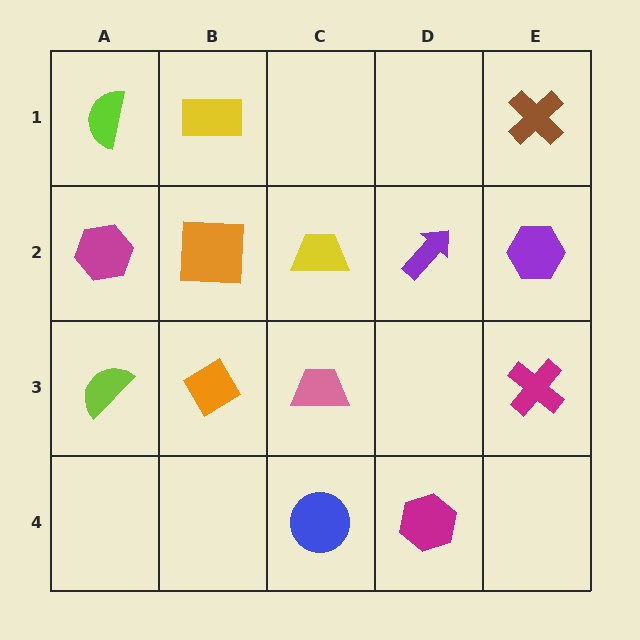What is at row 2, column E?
A purple hexagon.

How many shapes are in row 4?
2 shapes.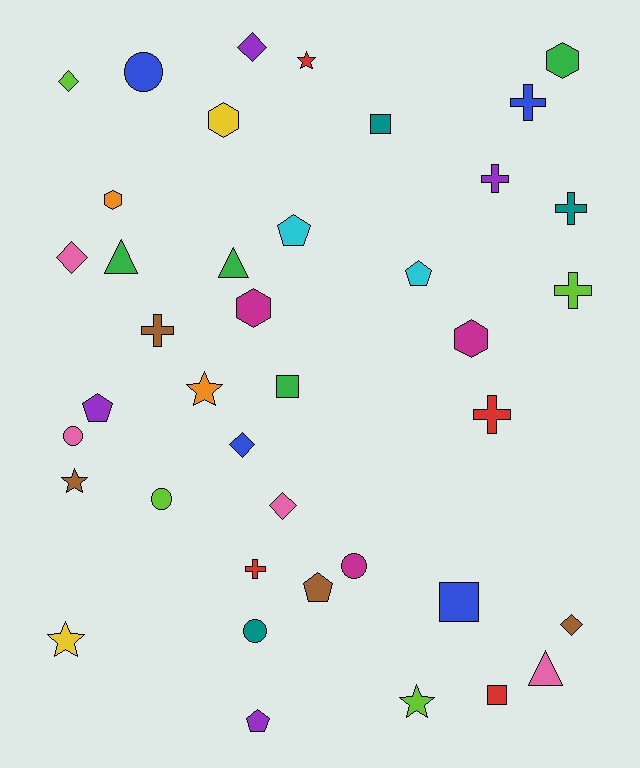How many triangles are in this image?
There are 3 triangles.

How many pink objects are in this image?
There are 4 pink objects.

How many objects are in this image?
There are 40 objects.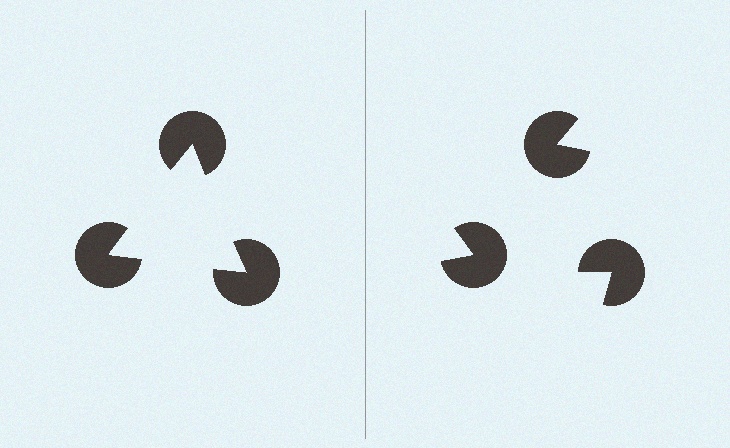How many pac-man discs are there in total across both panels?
6 — 3 on each side.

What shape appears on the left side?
An illusory triangle.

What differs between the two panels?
The pac-man discs are positioned identically on both sides; only the wedge orientations differ. On the left they align to a triangle; on the right they are misaligned.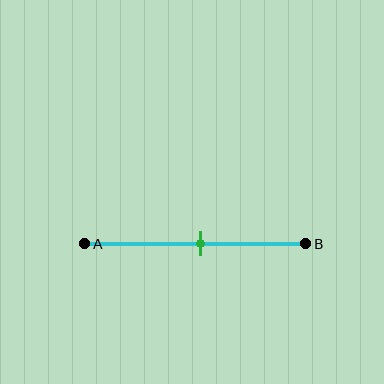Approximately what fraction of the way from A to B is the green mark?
The green mark is approximately 55% of the way from A to B.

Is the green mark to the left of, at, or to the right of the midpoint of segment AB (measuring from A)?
The green mark is approximately at the midpoint of segment AB.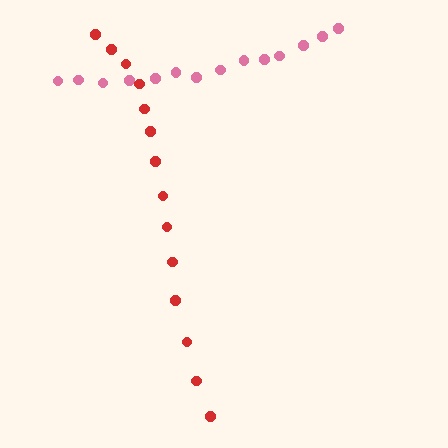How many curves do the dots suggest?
There are 2 distinct paths.